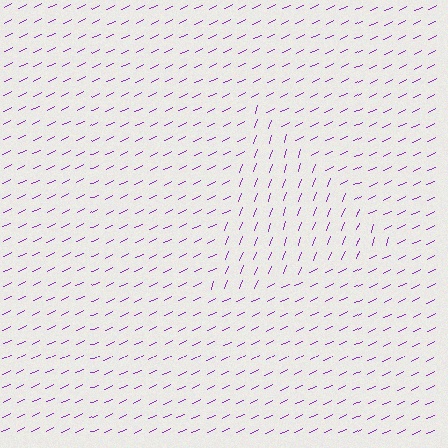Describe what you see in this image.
The image is filled with small purple line segments. A triangle region in the image has lines oriented differently from the surrounding lines, creating a visible texture boundary.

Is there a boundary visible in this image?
Yes, there is a texture boundary formed by a change in line orientation.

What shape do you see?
I see a triangle.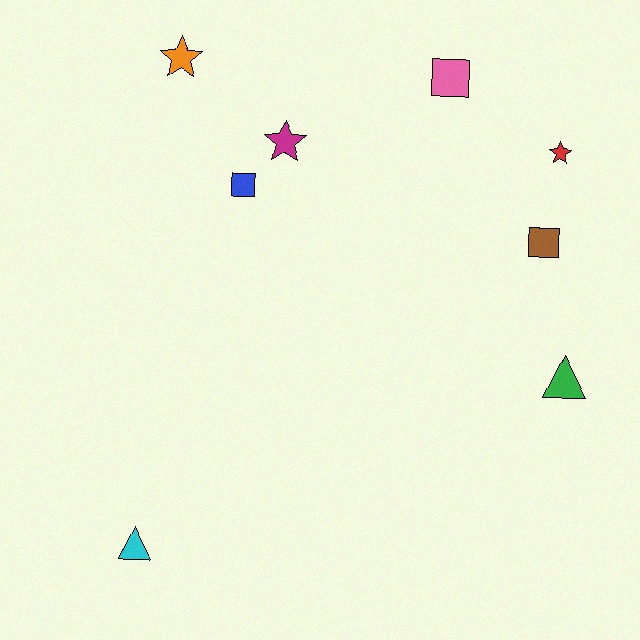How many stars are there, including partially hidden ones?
There are 3 stars.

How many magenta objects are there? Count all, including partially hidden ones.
There is 1 magenta object.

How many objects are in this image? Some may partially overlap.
There are 8 objects.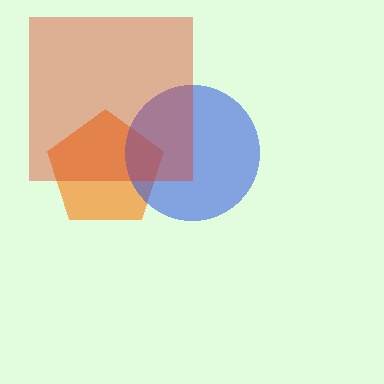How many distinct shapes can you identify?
There are 3 distinct shapes: an orange pentagon, a blue circle, a red square.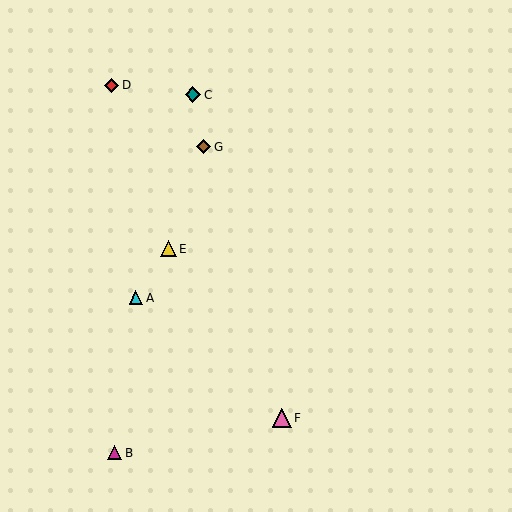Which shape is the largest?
The pink triangle (labeled F) is the largest.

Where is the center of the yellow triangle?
The center of the yellow triangle is at (169, 249).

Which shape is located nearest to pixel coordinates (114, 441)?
The magenta triangle (labeled B) at (115, 453) is nearest to that location.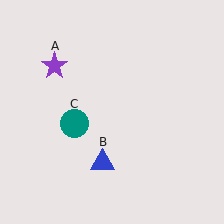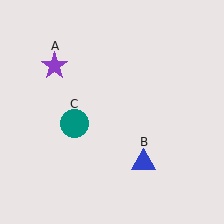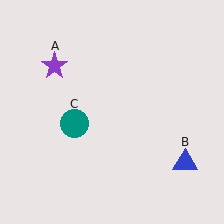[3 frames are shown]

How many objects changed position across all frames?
1 object changed position: blue triangle (object B).